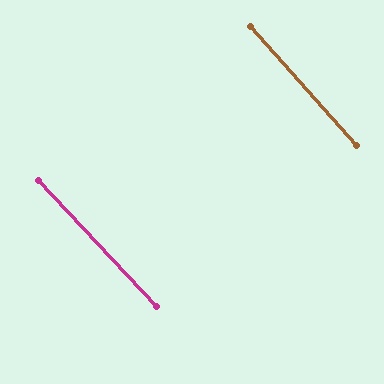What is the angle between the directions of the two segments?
Approximately 1 degree.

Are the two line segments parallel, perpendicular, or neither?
Parallel — their directions differ by only 1.5°.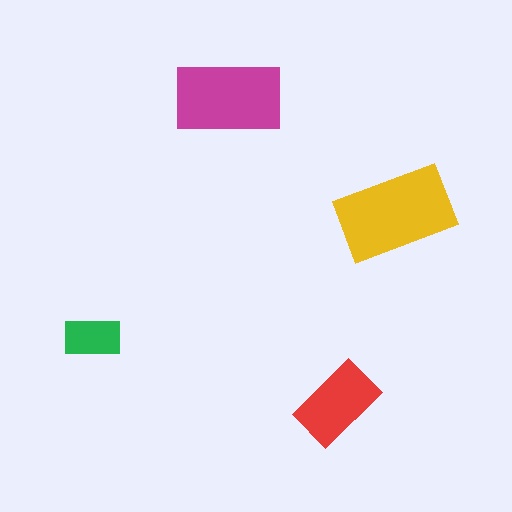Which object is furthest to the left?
The green rectangle is leftmost.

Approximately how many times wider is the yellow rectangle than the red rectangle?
About 1.5 times wider.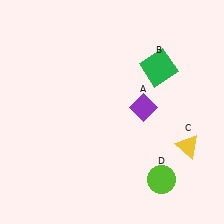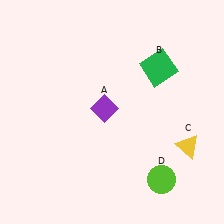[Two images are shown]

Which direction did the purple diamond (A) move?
The purple diamond (A) moved left.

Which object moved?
The purple diamond (A) moved left.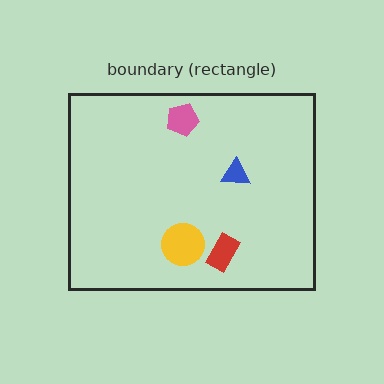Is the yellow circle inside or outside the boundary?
Inside.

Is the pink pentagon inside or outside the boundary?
Inside.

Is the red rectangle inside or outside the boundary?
Inside.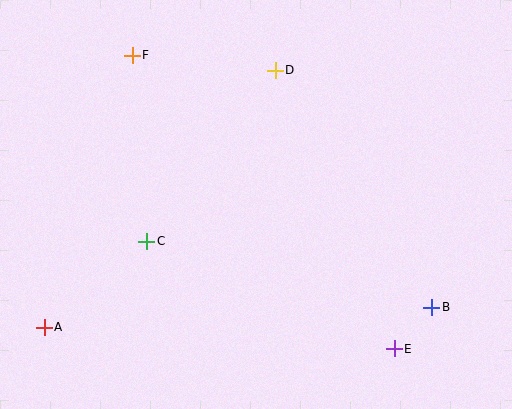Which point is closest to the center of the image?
Point C at (147, 241) is closest to the center.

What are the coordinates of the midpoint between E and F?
The midpoint between E and F is at (263, 202).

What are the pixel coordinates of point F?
Point F is at (132, 55).